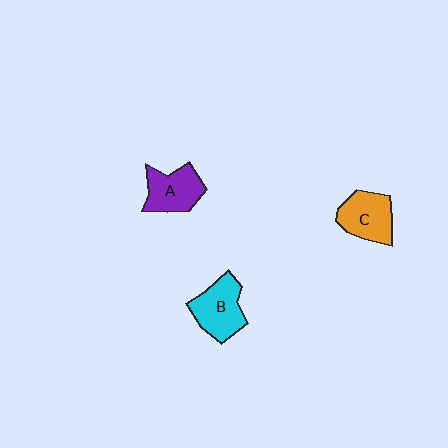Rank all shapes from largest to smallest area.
From largest to smallest: B (cyan), C (orange), A (purple).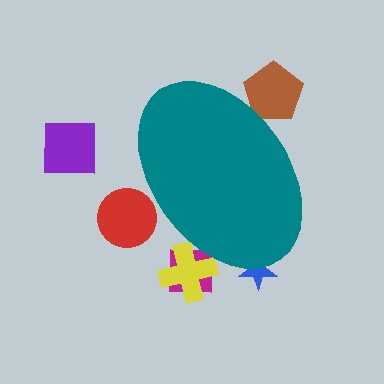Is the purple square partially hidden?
No, the purple square is fully visible.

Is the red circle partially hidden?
Yes, the red circle is partially hidden behind the teal ellipse.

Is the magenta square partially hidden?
Yes, the magenta square is partially hidden behind the teal ellipse.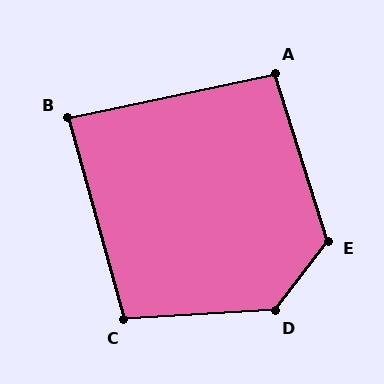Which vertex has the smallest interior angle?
B, at approximately 87 degrees.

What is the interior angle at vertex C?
Approximately 102 degrees (obtuse).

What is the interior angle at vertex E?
Approximately 125 degrees (obtuse).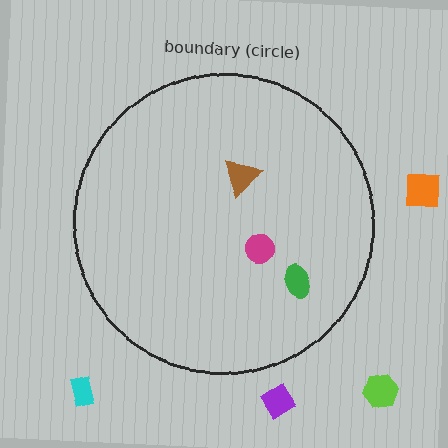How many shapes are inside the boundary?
3 inside, 4 outside.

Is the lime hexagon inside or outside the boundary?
Outside.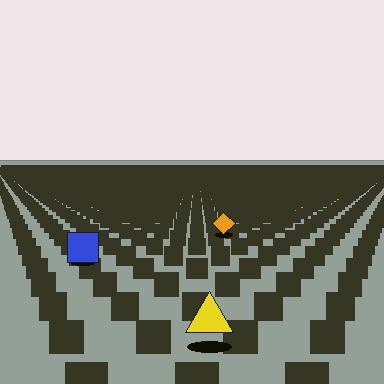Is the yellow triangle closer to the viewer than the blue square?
Yes. The yellow triangle is closer — you can tell from the texture gradient: the ground texture is coarser near it.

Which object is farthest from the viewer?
The orange diamond is farthest from the viewer. It appears smaller and the ground texture around it is denser.